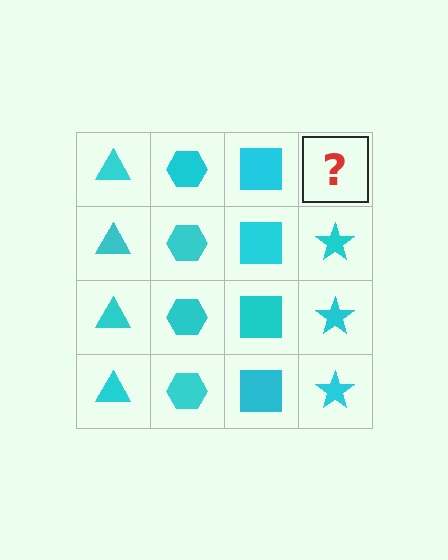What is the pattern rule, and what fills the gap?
The rule is that each column has a consistent shape. The gap should be filled with a cyan star.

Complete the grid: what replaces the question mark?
The question mark should be replaced with a cyan star.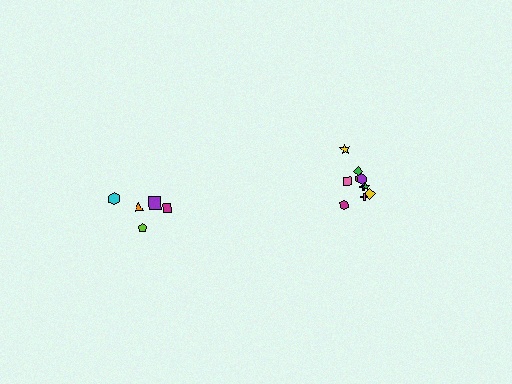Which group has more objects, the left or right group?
The right group.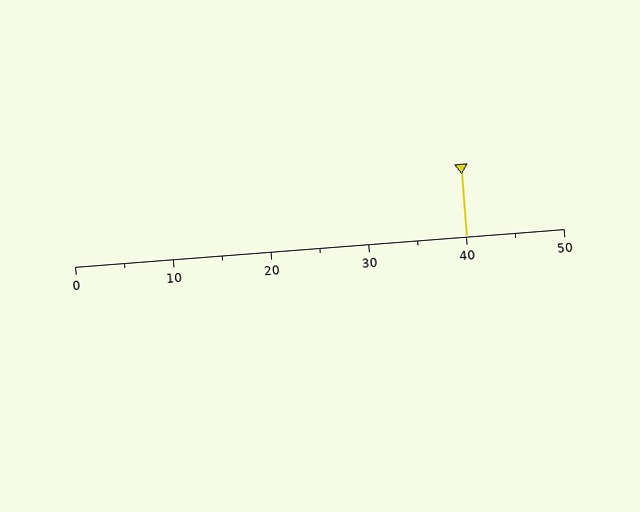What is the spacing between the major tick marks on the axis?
The major ticks are spaced 10 apart.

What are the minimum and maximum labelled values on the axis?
The axis runs from 0 to 50.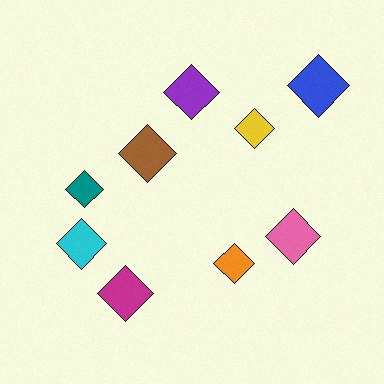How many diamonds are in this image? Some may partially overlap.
There are 9 diamonds.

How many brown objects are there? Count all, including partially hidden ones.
There is 1 brown object.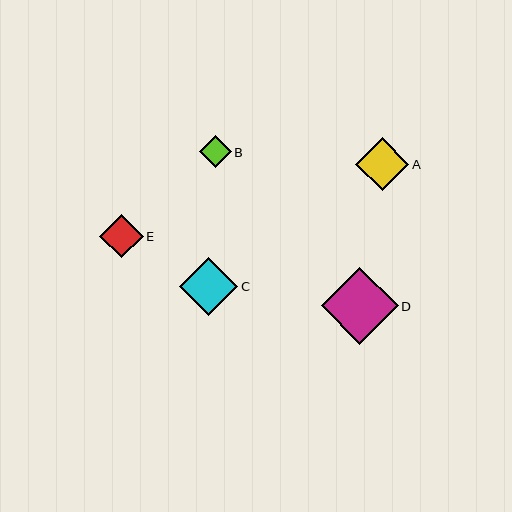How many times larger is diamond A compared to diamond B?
Diamond A is approximately 1.7 times the size of diamond B.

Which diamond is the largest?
Diamond D is the largest with a size of approximately 77 pixels.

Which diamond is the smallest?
Diamond B is the smallest with a size of approximately 32 pixels.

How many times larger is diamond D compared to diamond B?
Diamond D is approximately 2.4 times the size of diamond B.